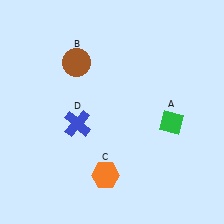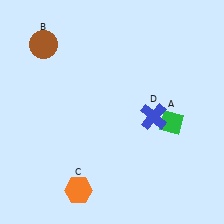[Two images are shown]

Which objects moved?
The objects that moved are: the brown circle (B), the orange hexagon (C), the blue cross (D).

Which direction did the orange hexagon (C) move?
The orange hexagon (C) moved left.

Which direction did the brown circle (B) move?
The brown circle (B) moved left.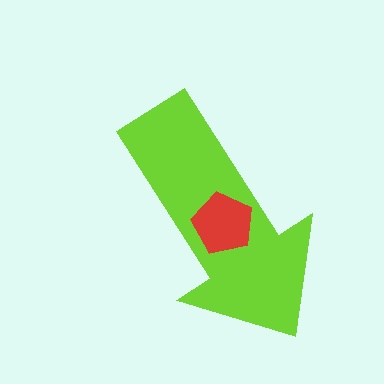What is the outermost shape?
The lime arrow.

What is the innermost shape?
The red pentagon.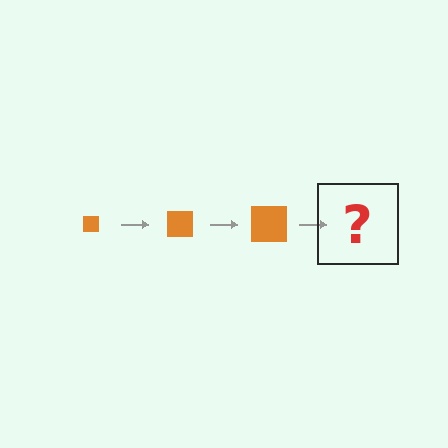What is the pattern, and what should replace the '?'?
The pattern is that the square gets progressively larger each step. The '?' should be an orange square, larger than the previous one.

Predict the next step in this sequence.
The next step is an orange square, larger than the previous one.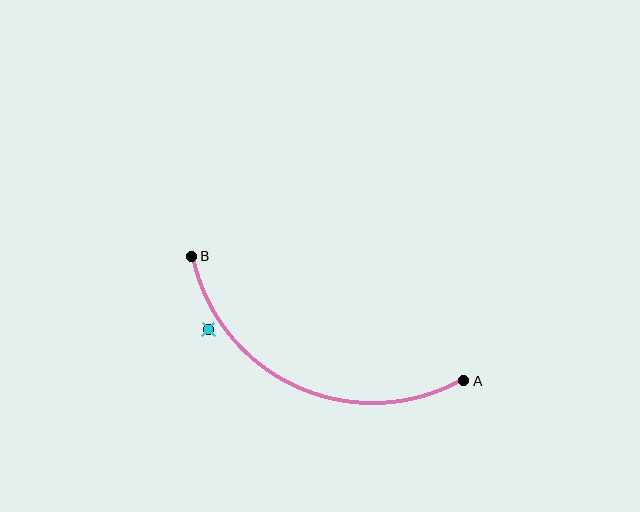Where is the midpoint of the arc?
The arc midpoint is the point on the curve farthest from the straight line joining A and B. It sits below that line.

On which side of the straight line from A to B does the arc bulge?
The arc bulges below the straight line connecting A and B.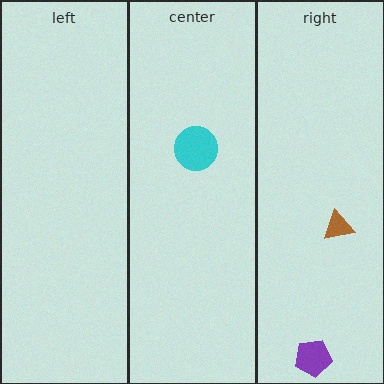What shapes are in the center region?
The cyan circle.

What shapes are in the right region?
The brown triangle, the purple pentagon.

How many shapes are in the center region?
1.